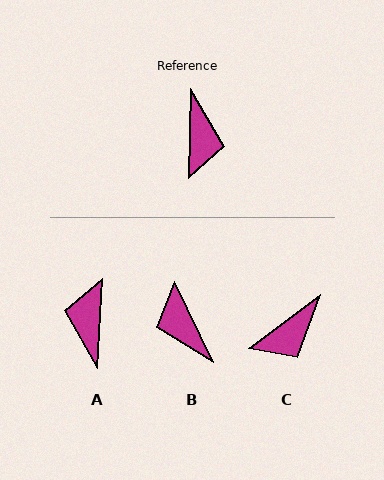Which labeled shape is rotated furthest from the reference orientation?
A, about 178 degrees away.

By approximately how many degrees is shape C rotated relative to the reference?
Approximately 52 degrees clockwise.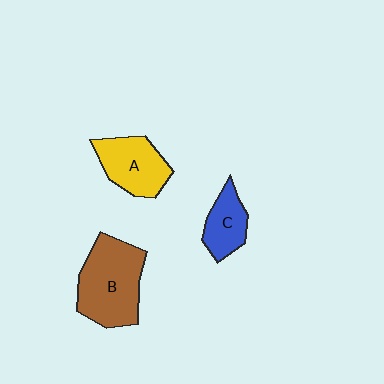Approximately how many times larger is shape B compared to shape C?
Approximately 2.0 times.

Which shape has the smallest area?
Shape C (blue).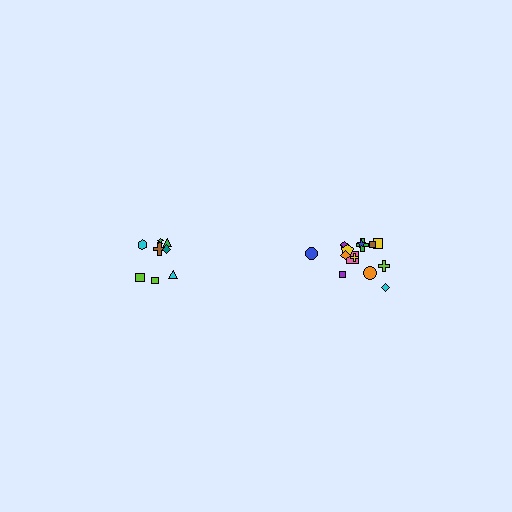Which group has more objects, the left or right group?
The right group.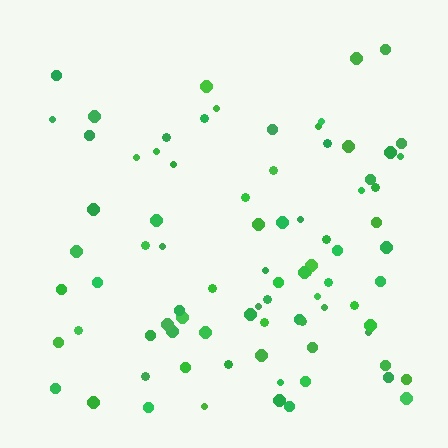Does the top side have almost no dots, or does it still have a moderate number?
Still a moderate number, just noticeably fewer than the bottom.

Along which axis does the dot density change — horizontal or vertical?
Vertical.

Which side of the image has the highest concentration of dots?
The bottom.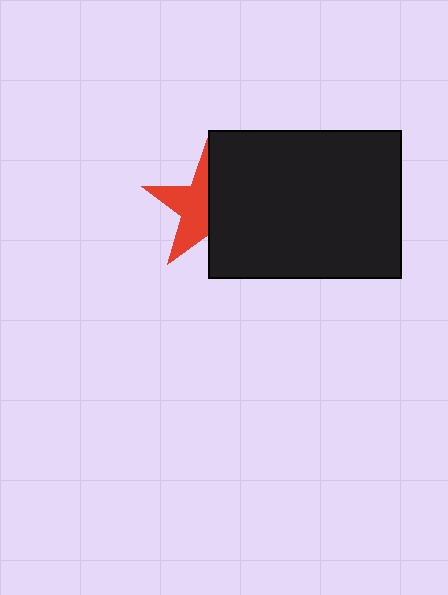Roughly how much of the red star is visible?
About half of it is visible (roughly 49%).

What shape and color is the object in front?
The object in front is a black rectangle.